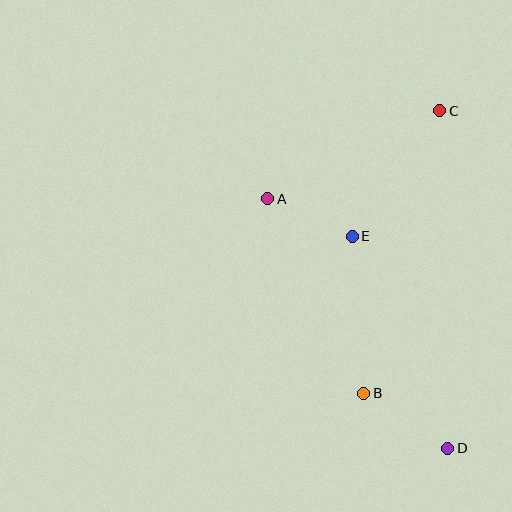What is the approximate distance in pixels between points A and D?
The distance between A and D is approximately 308 pixels.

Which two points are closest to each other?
Points A and E are closest to each other.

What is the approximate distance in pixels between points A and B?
The distance between A and B is approximately 217 pixels.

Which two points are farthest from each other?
Points C and D are farthest from each other.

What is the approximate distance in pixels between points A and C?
The distance between A and C is approximately 193 pixels.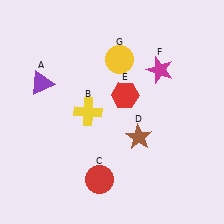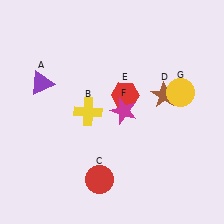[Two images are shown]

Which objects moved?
The objects that moved are: the brown star (D), the magenta star (F), the yellow circle (G).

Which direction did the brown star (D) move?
The brown star (D) moved up.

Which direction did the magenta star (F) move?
The magenta star (F) moved down.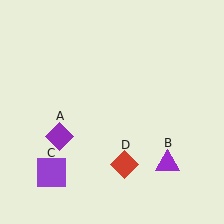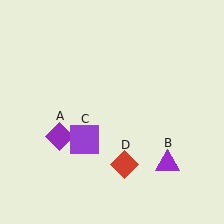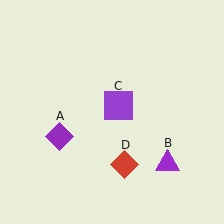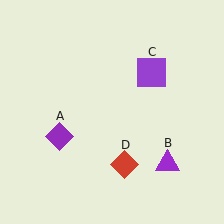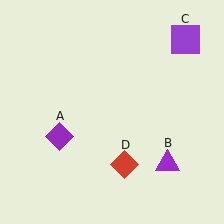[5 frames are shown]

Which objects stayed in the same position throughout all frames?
Purple diamond (object A) and purple triangle (object B) and red diamond (object D) remained stationary.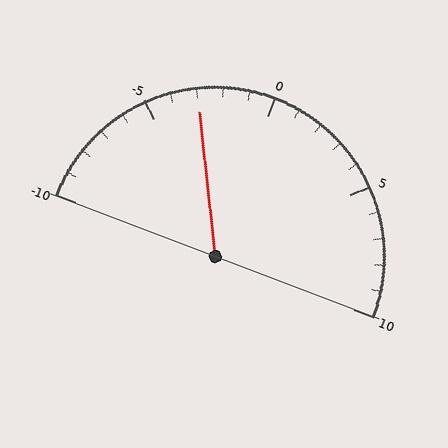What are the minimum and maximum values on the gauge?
The gauge ranges from -10 to 10.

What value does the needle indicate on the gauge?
The needle indicates approximately -3.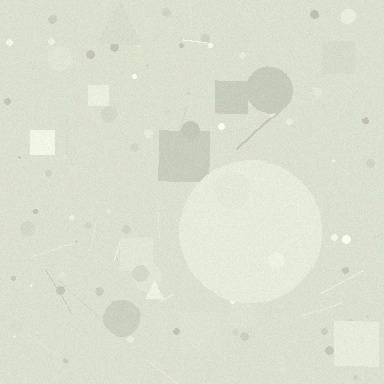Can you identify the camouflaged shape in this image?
The camouflaged shape is a circle.